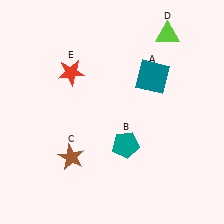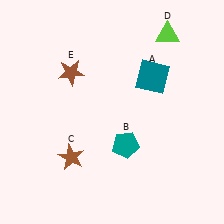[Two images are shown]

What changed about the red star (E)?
In Image 1, E is red. In Image 2, it changed to brown.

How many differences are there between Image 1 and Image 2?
There is 1 difference between the two images.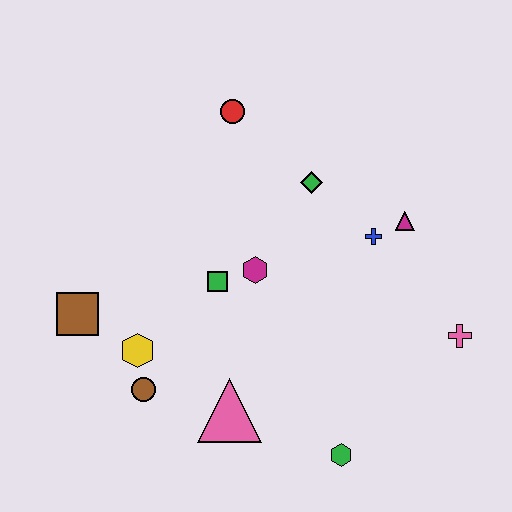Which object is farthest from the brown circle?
The pink cross is farthest from the brown circle.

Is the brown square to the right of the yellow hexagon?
No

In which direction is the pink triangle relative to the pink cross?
The pink triangle is to the left of the pink cross.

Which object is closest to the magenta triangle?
The blue cross is closest to the magenta triangle.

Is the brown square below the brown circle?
No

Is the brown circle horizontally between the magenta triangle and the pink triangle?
No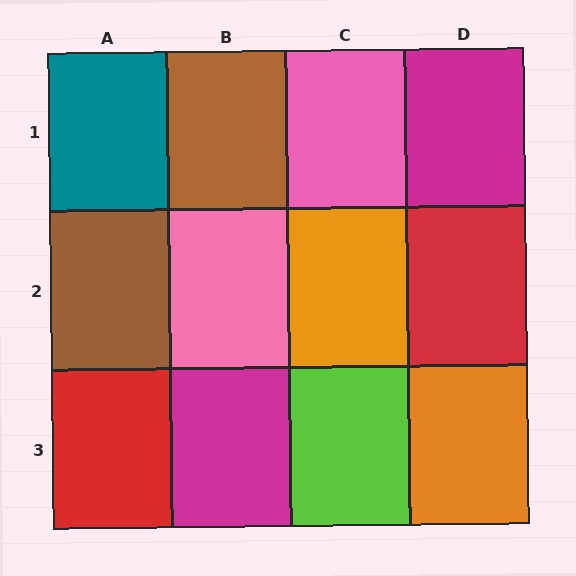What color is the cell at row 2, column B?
Pink.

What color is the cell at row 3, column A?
Red.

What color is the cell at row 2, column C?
Orange.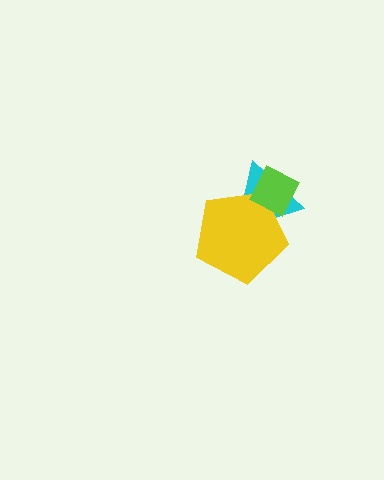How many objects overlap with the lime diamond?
2 objects overlap with the lime diamond.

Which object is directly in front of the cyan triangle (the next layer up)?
The yellow pentagon is directly in front of the cyan triangle.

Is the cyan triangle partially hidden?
Yes, it is partially covered by another shape.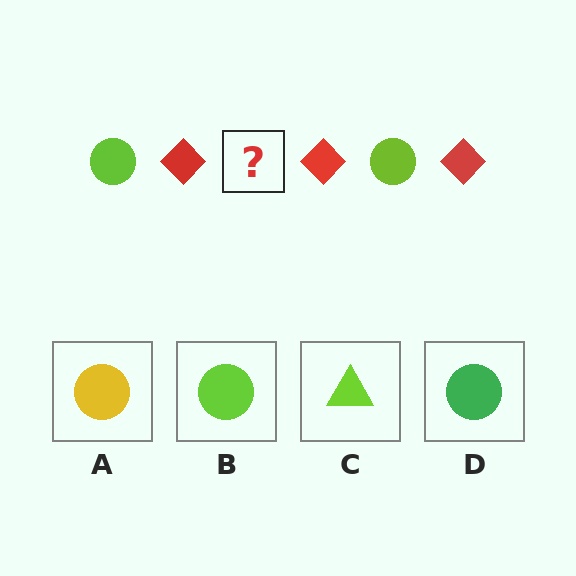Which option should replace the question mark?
Option B.